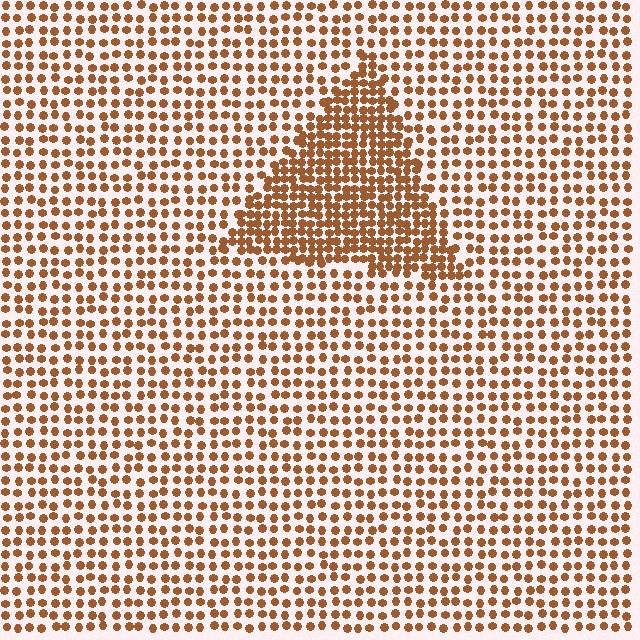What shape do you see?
I see a triangle.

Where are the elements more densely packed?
The elements are more densely packed inside the triangle boundary.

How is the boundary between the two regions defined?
The boundary is defined by a change in element density (approximately 1.9x ratio). All elements are the same color, size, and shape.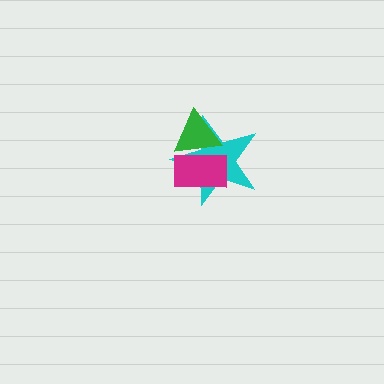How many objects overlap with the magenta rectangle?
2 objects overlap with the magenta rectangle.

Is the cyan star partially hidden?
Yes, it is partially covered by another shape.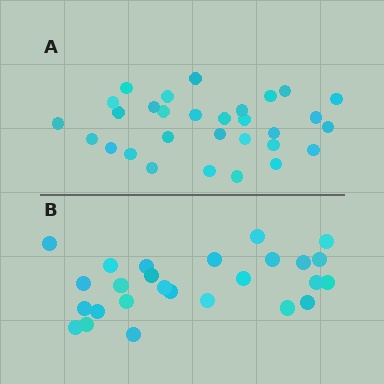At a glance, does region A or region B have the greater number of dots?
Region A (the top region) has more dots.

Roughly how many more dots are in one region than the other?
Region A has about 4 more dots than region B.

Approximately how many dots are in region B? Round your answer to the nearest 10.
About 30 dots. (The exact count is 26, which rounds to 30.)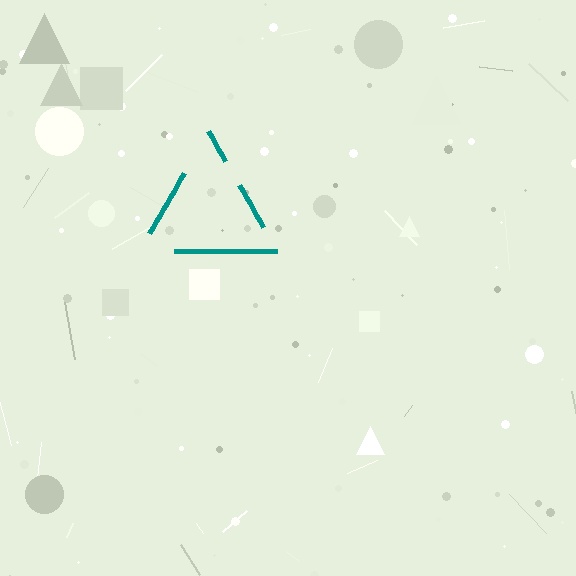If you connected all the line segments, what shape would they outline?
They would outline a triangle.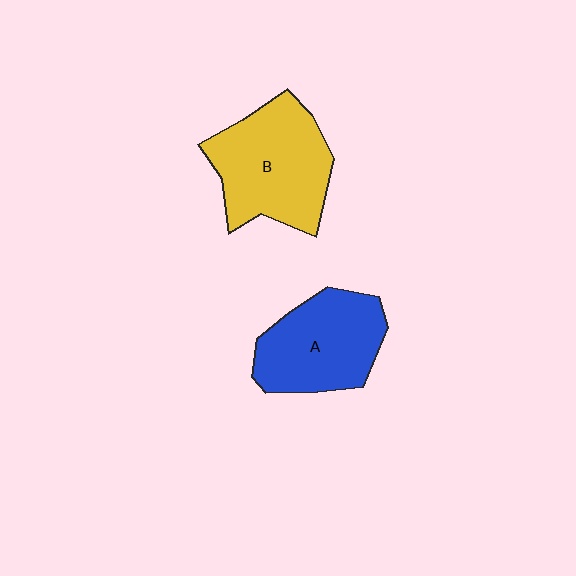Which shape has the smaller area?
Shape A (blue).